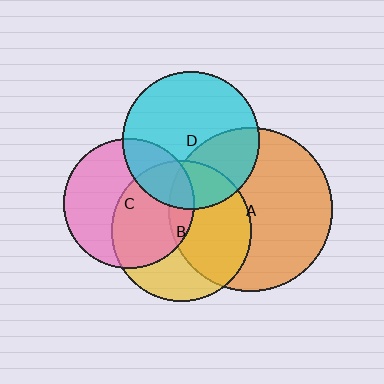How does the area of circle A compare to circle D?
Approximately 1.4 times.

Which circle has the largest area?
Circle A (orange).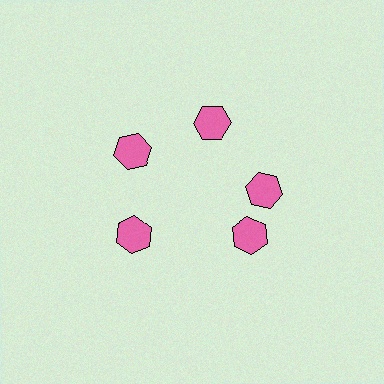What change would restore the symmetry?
The symmetry would be restored by rotating it back into even spacing with its neighbors so that all 5 hexagons sit at equal angles and equal distance from the center.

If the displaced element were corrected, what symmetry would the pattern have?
It would have 5-fold rotational symmetry — the pattern would map onto itself every 72 degrees.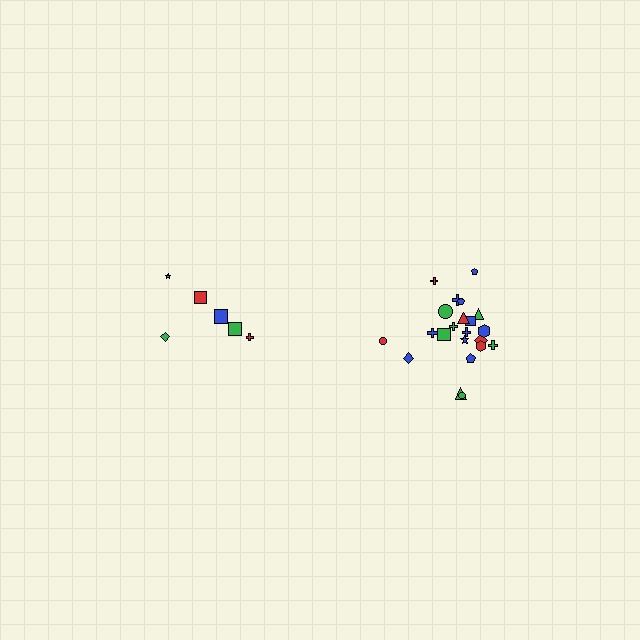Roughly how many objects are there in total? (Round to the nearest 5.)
Roughly 30 objects in total.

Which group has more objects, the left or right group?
The right group.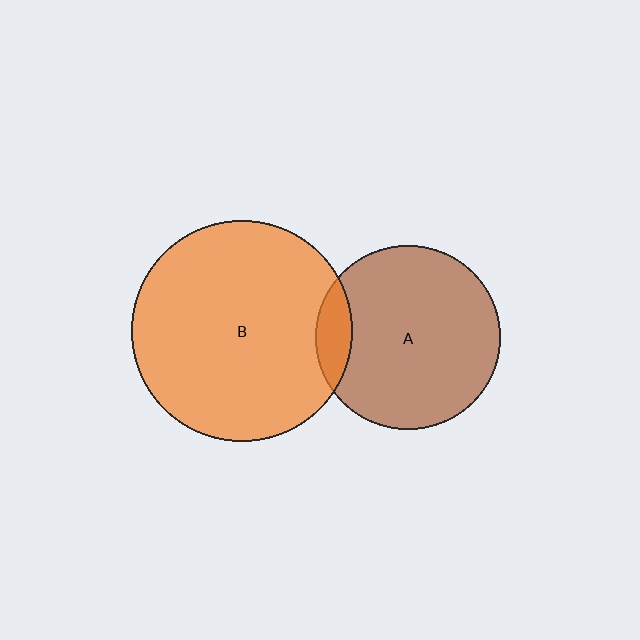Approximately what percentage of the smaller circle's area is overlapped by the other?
Approximately 10%.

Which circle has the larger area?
Circle B (orange).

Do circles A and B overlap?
Yes.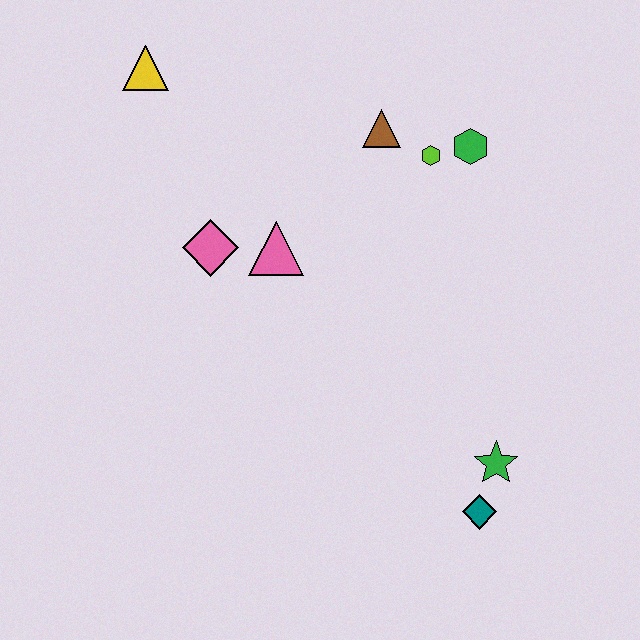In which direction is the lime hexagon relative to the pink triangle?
The lime hexagon is to the right of the pink triangle.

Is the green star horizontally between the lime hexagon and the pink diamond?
No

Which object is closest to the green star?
The teal diamond is closest to the green star.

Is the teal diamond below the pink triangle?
Yes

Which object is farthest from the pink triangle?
The teal diamond is farthest from the pink triangle.